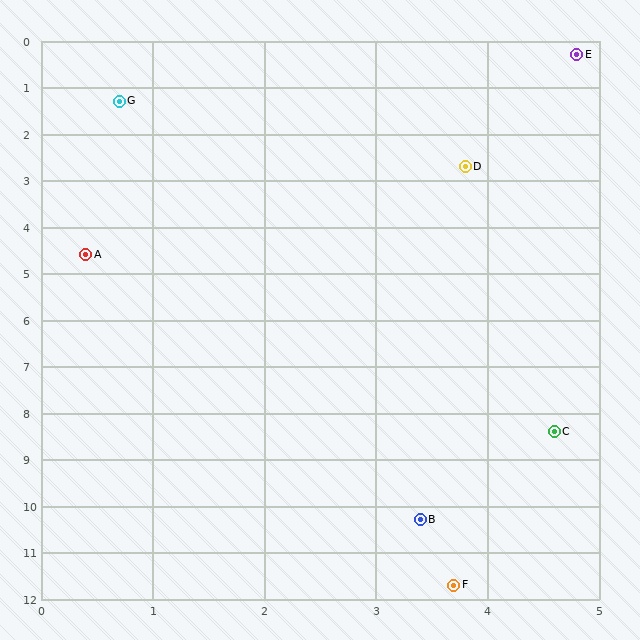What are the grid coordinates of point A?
Point A is at approximately (0.4, 4.6).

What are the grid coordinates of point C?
Point C is at approximately (4.6, 8.4).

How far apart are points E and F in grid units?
Points E and F are about 11.5 grid units apart.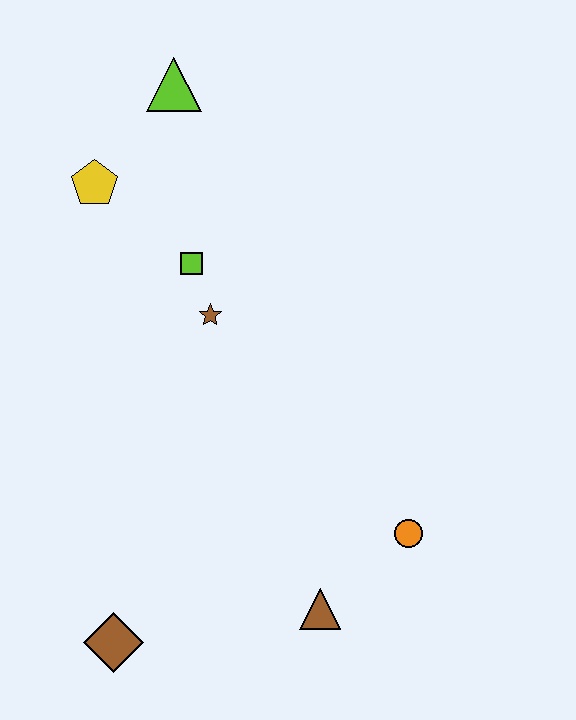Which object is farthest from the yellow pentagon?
The brown triangle is farthest from the yellow pentagon.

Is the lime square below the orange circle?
No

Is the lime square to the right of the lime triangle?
Yes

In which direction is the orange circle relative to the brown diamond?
The orange circle is to the right of the brown diamond.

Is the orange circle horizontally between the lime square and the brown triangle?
No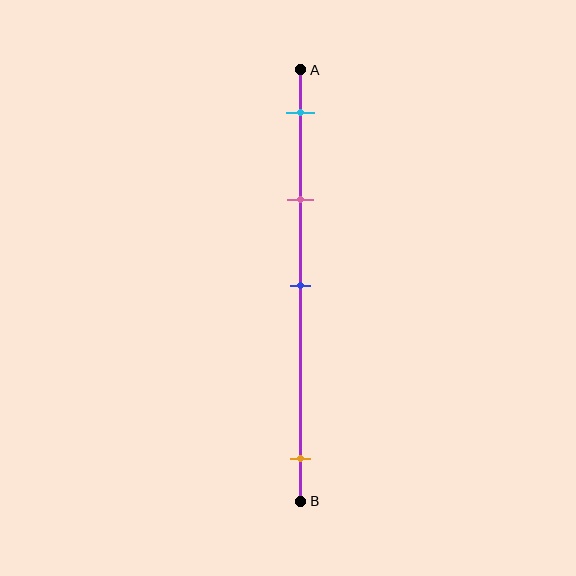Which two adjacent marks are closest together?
The cyan and pink marks are the closest adjacent pair.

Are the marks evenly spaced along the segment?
No, the marks are not evenly spaced.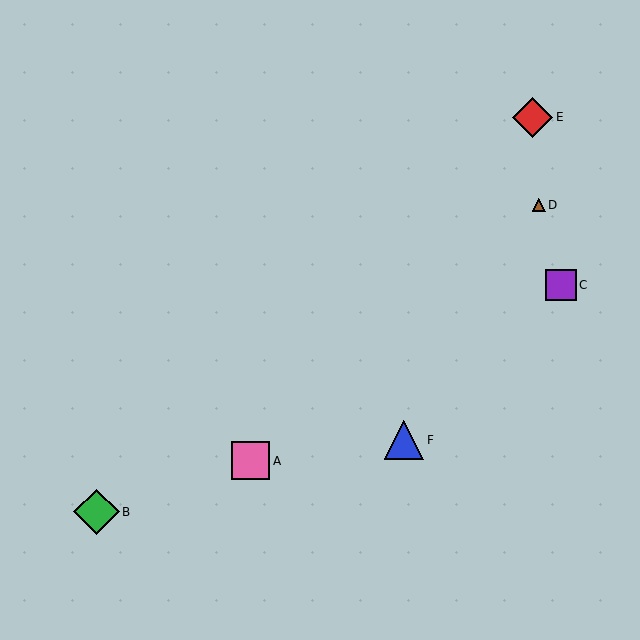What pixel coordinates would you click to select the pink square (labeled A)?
Click at (251, 461) to select the pink square A.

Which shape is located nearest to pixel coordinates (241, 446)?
The pink square (labeled A) at (251, 461) is nearest to that location.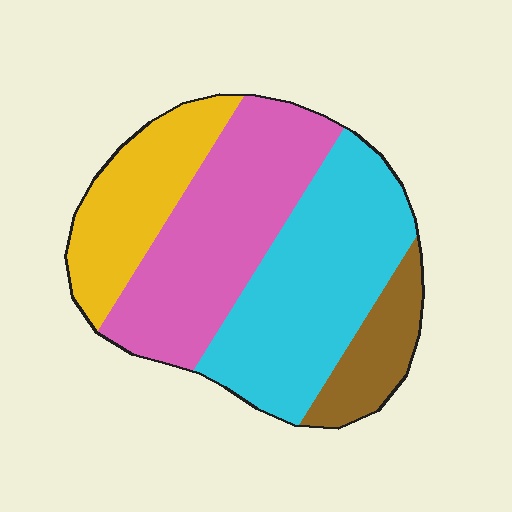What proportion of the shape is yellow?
Yellow covers around 20% of the shape.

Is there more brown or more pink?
Pink.